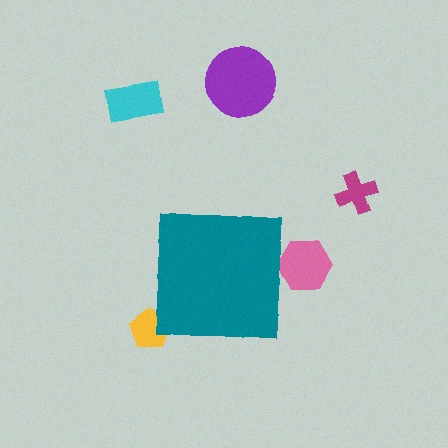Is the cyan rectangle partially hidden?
No, the cyan rectangle is fully visible.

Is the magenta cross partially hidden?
No, the magenta cross is fully visible.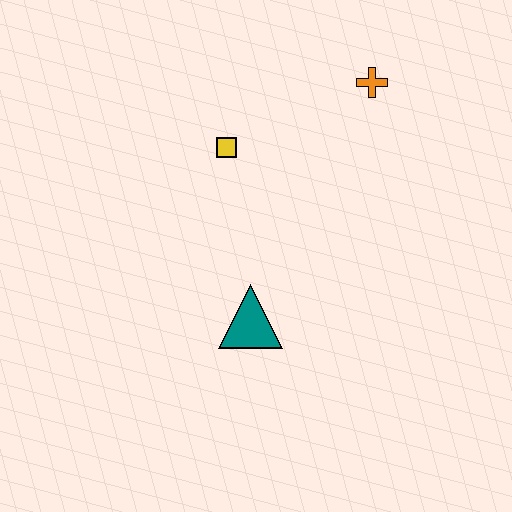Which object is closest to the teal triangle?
The yellow square is closest to the teal triangle.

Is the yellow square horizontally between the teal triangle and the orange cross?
No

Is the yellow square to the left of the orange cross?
Yes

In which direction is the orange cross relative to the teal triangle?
The orange cross is above the teal triangle.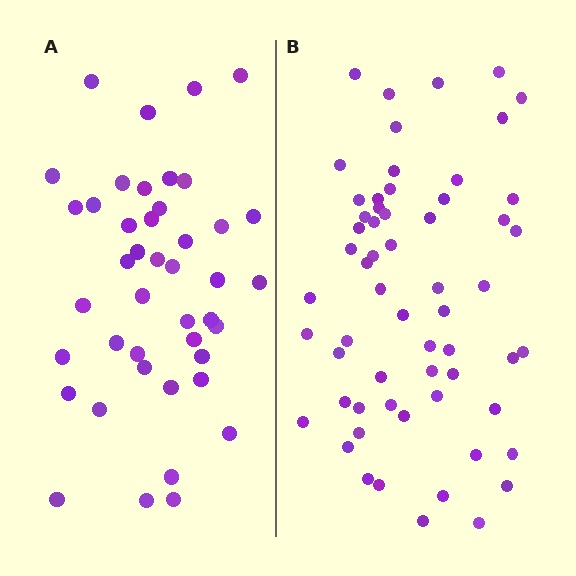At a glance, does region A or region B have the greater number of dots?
Region B (the right region) has more dots.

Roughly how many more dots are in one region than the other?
Region B has approximately 15 more dots than region A.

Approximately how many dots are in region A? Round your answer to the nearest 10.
About 40 dots. (The exact count is 43, which rounds to 40.)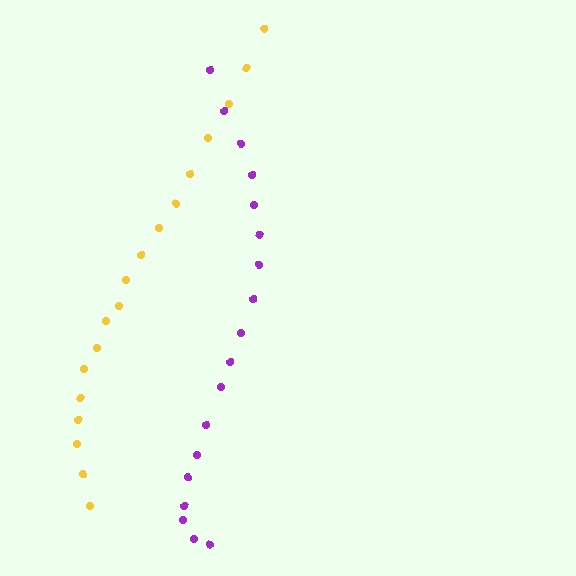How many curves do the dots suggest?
There are 2 distinct paths.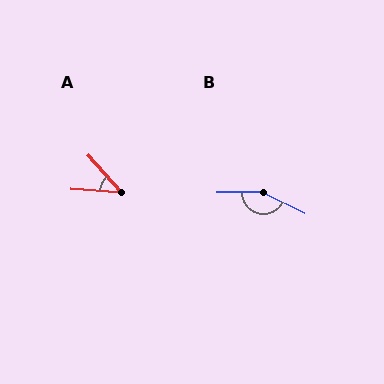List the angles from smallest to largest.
A (44°), B (153°).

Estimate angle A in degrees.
Approximately 44 degrees.